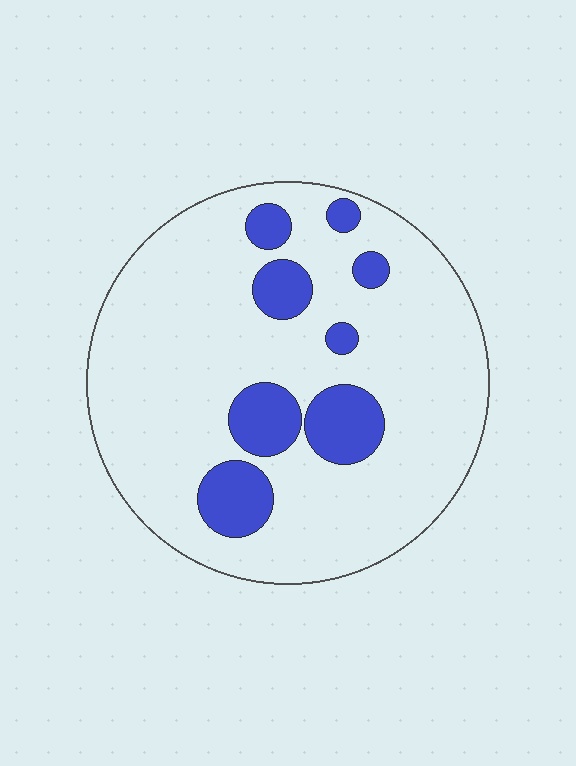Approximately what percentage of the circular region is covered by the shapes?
Approximately 15%.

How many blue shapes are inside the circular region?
8.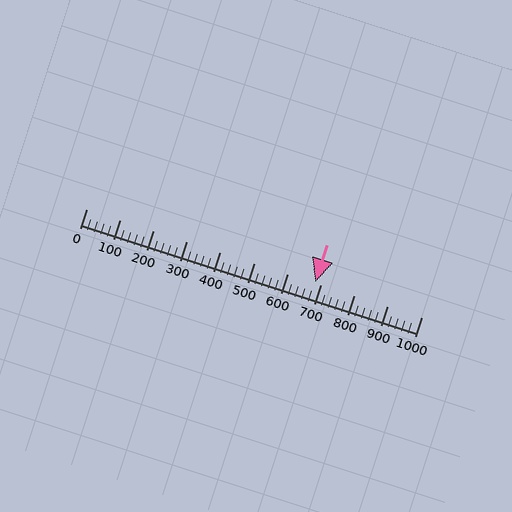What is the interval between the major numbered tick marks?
The major tick marks are spaced 100 units apart.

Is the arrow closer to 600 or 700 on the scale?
The arrow is closer to 700.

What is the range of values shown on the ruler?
The ruler shows values from 0 to 1000.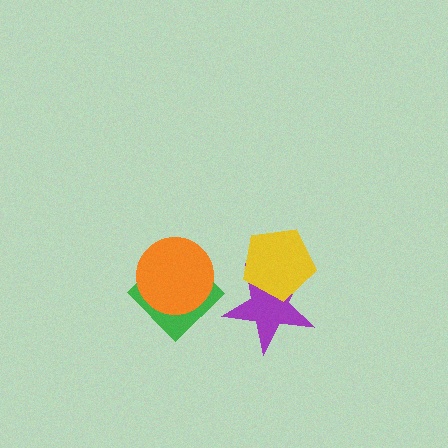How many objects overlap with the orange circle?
1 object overlaps with the orange circle.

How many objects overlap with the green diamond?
1 object overlaps with the green diamond.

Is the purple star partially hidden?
Yes, it is partially covered by another shape.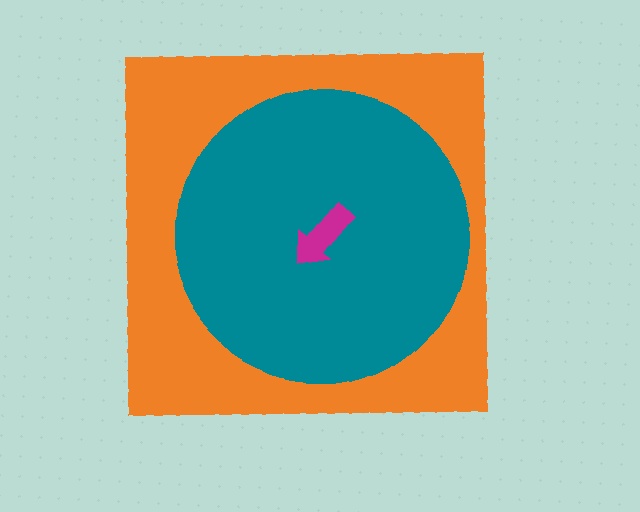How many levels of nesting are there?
3.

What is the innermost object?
The magenta arrow.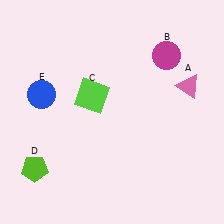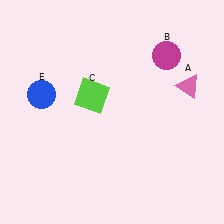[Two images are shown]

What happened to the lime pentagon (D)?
The lime pentagon (D) was removed in Image 2. It was in the bottom-left area of Image 1.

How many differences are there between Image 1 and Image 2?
There is 1 difference between the two images.